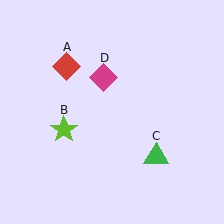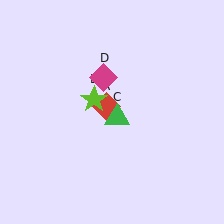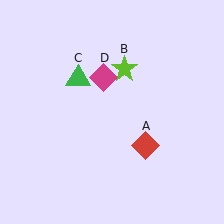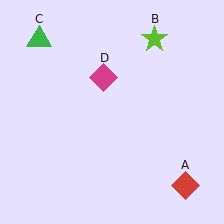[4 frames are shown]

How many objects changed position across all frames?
3 objects changed position: red diamond (object A), lime star (object B), green triangle (object C).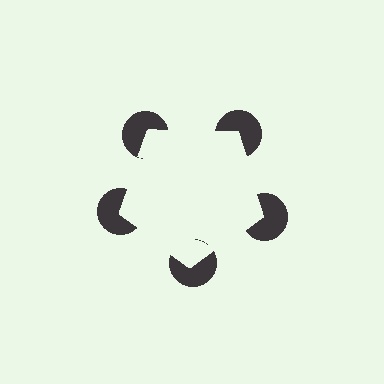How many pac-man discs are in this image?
There are 5 — one at each vertex of the illusory pentagon.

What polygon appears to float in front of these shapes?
An illusory pentagon — its edges are inferred from the aligned wedge cuts in the pac-man discs, not physically drawn.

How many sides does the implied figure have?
5 sides.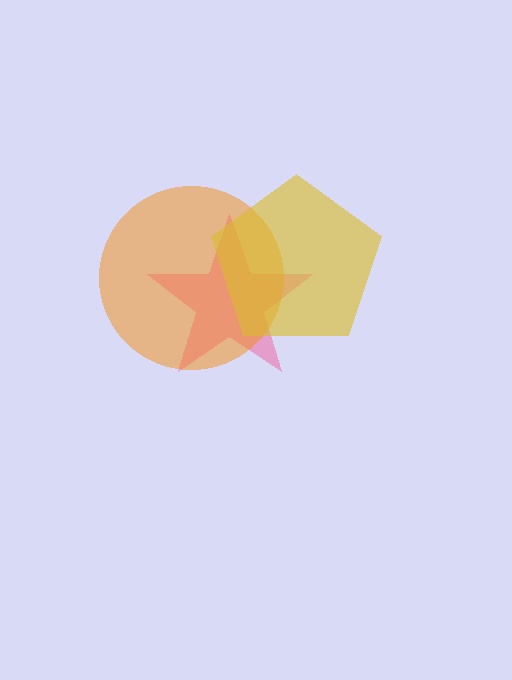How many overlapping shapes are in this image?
There are 3 overlapping shapes in the image.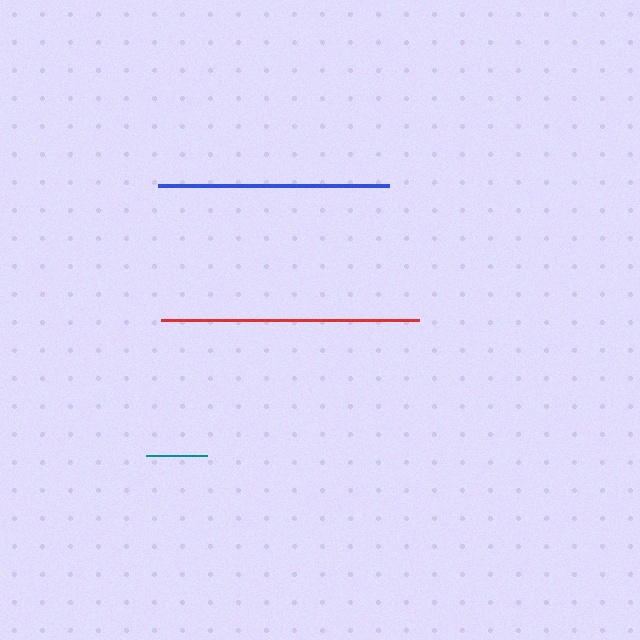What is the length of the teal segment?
The teal segment is approximately 62 pixels long.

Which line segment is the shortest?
The teal line is the shortest at approximately 62 pixels.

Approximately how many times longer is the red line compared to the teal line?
The red line is approximately 4.2 times the length of the teal line.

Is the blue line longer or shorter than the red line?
The red line is longer than the blue line.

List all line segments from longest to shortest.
From longest to shortest: red, blue, teal.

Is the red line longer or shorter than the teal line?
The red line is longer than the teal line.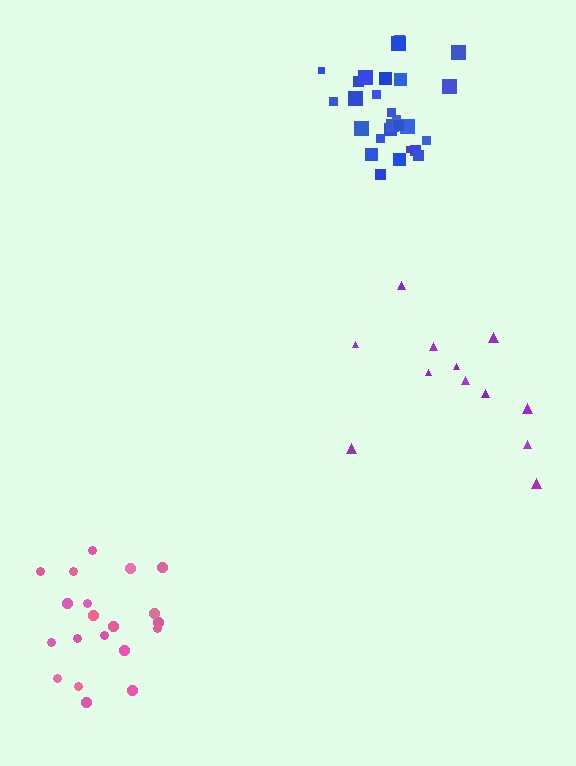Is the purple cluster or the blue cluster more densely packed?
Blue.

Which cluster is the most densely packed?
Blue.